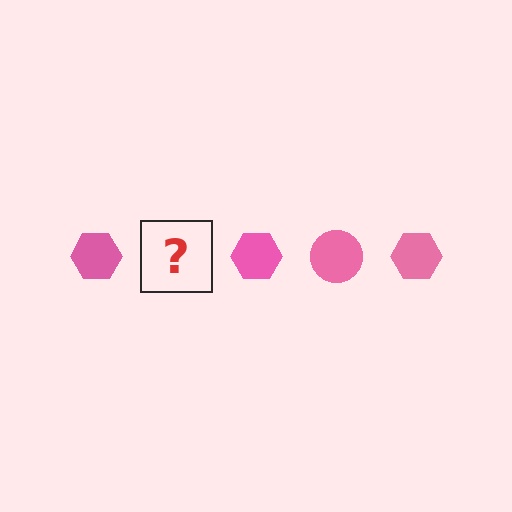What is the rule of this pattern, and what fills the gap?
The rule is that the pattern cycles through hexagon, circle shapes in pink. The gap should be filled with a pink circle.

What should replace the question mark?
The question mark should be replaced with a pink circle.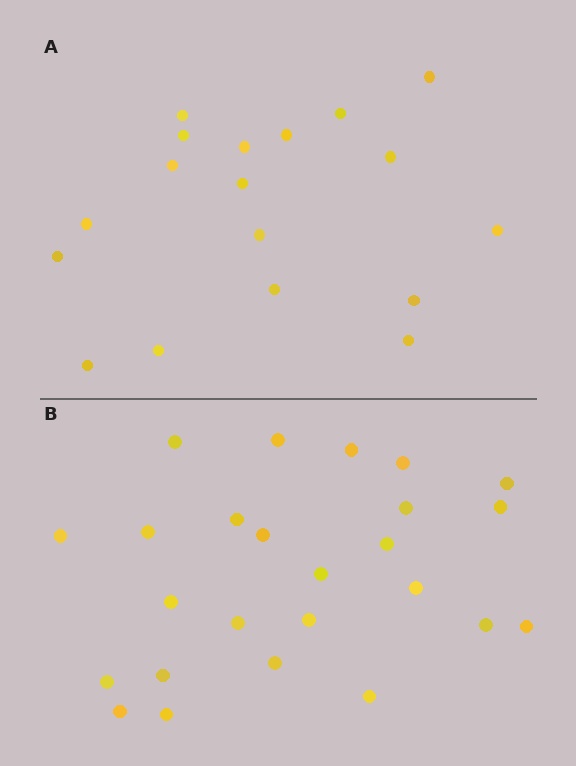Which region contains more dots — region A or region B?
Region B (the bottom region) has more dots.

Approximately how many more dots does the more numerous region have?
Region B has roughly 8 or so more dots than region A.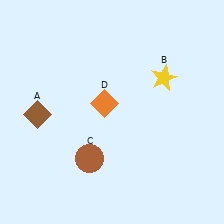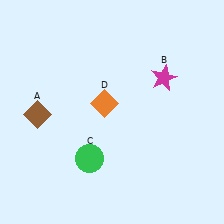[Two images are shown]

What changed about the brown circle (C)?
In Image 1, C is brown. In Image 2, it changed to green.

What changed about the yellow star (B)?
In Image 1, B is yellow. In Image 2, it changed to magenta.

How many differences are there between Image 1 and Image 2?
There are 2 differences between the two images.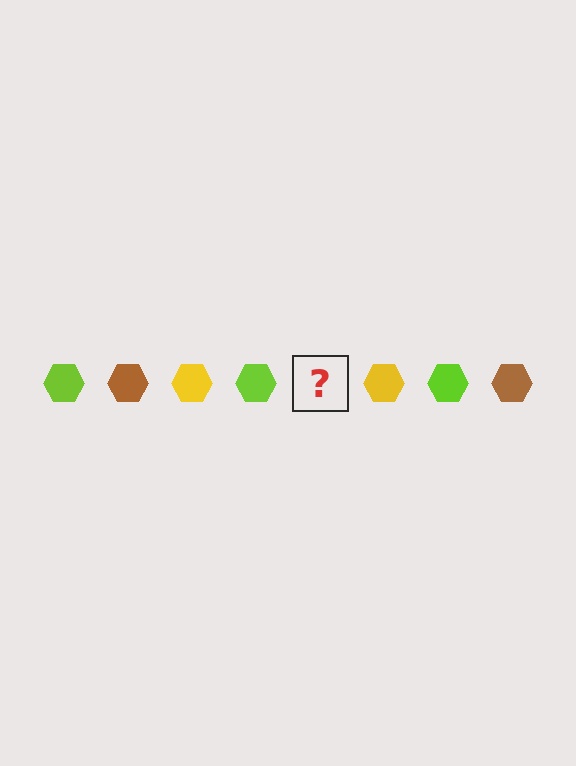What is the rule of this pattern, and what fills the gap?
The rule is that the pattern cycles through lime, brown, yellow hexagons. The gap should be filled with a brown hexagon.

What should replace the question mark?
The question mark should be replaced with a brown hexagon.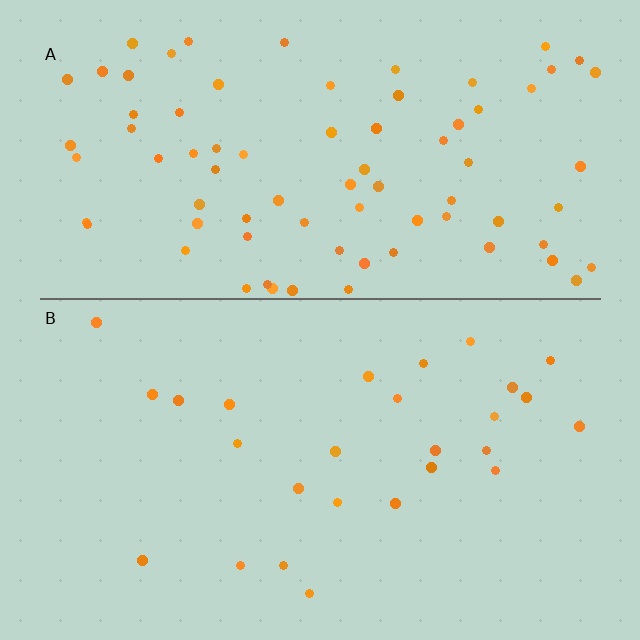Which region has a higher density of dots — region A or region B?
A (the top).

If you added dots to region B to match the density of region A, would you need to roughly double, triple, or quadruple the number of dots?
Approximately triple.